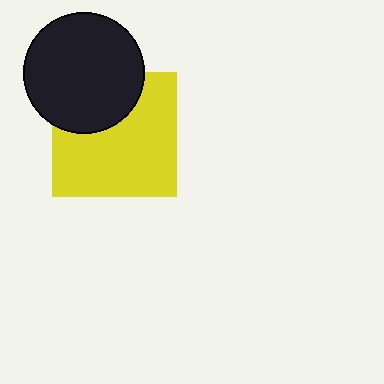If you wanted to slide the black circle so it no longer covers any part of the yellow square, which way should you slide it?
Slide it up — that is the most direct way to separate the two shapes.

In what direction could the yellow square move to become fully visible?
The yellow square could move down. That would shift it out from behind the black circle entirely.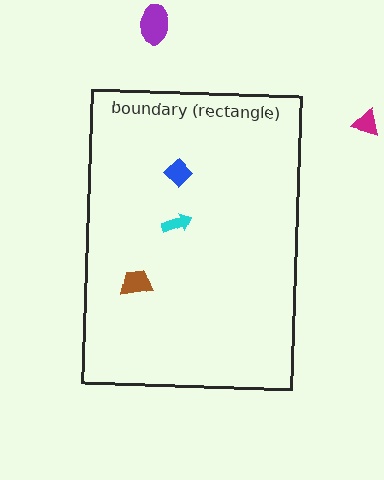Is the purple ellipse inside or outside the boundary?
Outside.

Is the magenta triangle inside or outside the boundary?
Outside.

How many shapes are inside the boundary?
3 inside, 2 outside.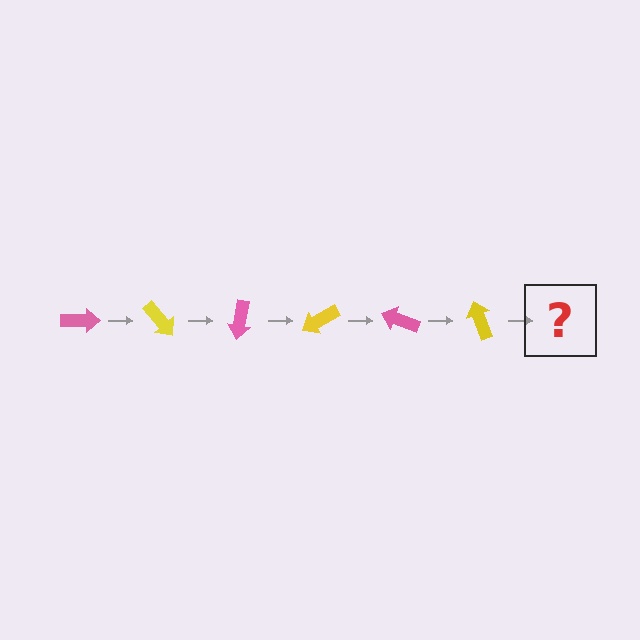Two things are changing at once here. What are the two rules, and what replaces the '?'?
The two rules are that it rotates 50 degrees each step and the color cycles through pink and yellow. The '?' should be a pink arrow, rotated 300 degrees from the start.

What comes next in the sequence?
The next element should be a pink arrow, rotated 300 degrees from the start.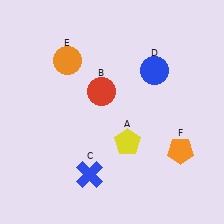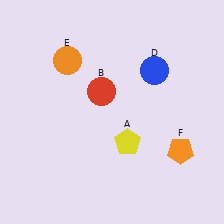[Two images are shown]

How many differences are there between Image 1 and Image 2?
There is 1 difference between the two images.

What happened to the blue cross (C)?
The blue cross (C) was removed in Image 2. It was in the bottom-left area of Image 1.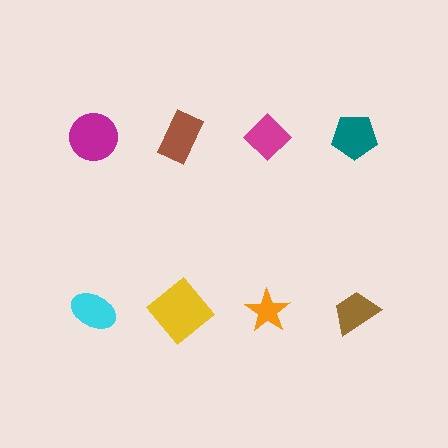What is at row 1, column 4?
A teal pentagon.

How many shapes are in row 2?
4 shapes.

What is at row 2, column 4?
A brown trapezoid.